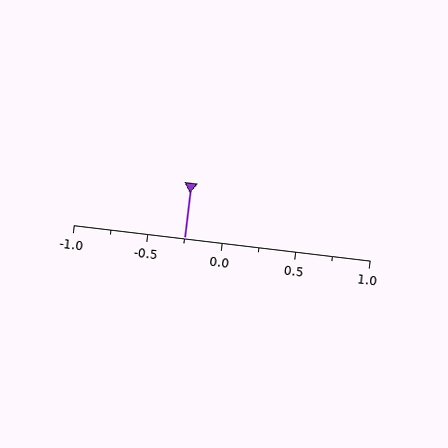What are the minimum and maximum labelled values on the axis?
The axis runs from -1.0 to 1.0.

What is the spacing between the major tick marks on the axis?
The major ticks are spaced 0.5 apart.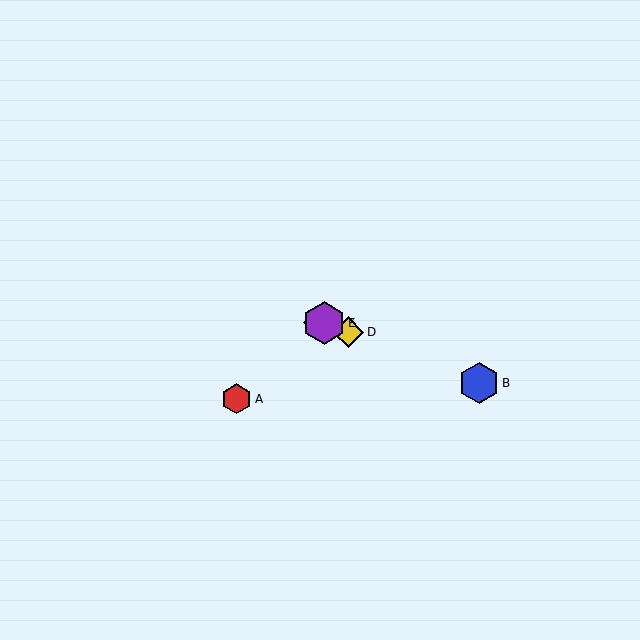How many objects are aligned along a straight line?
4 objects (B, C, D, E) are aligned along a straight line.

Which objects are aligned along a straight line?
Objects B, C, D, E are aligned along a straight line.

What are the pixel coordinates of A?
Object A is at (237, 399).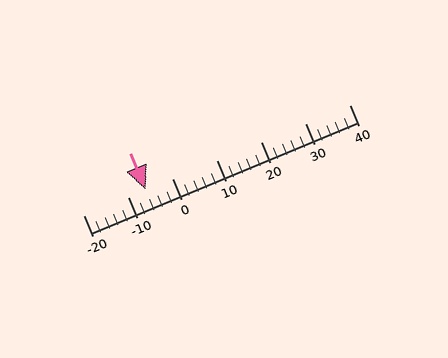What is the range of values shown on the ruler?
The ruler shows values from -20 to 40.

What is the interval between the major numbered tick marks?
The major tick marks are spaced 10 units apart.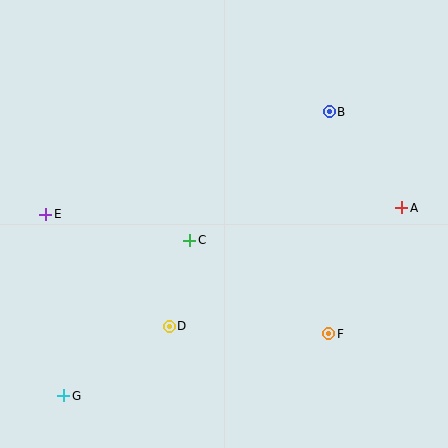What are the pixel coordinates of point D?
Point D is at (169, 326).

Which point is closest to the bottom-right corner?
Point F is closest to the bottom-right corner.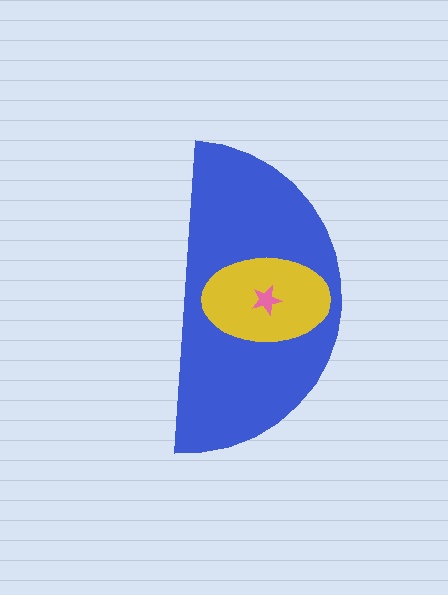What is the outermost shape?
The blue semicircle.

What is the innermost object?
The pink star.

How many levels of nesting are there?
3.